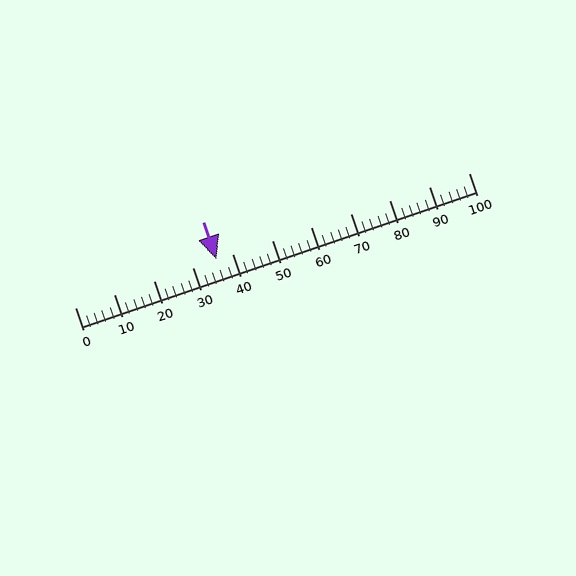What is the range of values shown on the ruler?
The ruler shows values from 0 to 100.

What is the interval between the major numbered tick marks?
The major tick marks are spaced 10 units apart.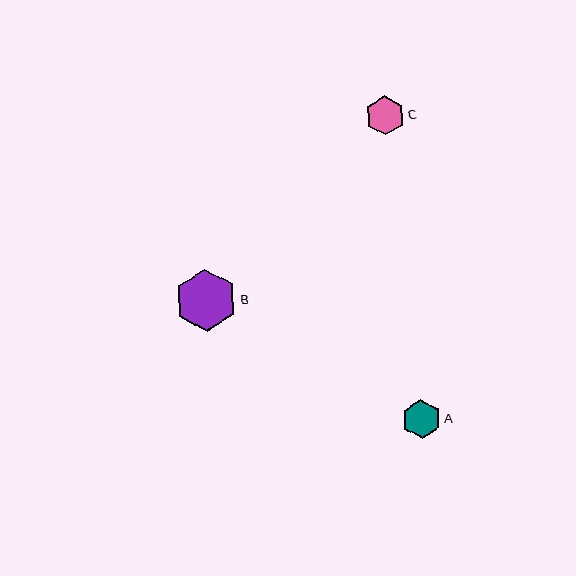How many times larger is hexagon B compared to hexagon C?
Hexagon B is approximately 1.6 times the size of hexagon C.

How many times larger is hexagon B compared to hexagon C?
Hexagon B is approximately 1.6 times the size of hexagon C.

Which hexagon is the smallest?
Hexagon A is the smallest with a size of approximately 39 pixels.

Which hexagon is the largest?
Hexagon B is the largest with a size of approximately 62 pixels.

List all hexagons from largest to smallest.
From largest to smallest: B, C, A.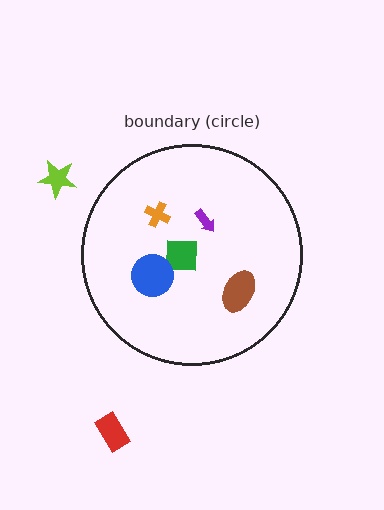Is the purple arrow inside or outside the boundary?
Inside.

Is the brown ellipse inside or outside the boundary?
Inside.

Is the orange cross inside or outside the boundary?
Inside.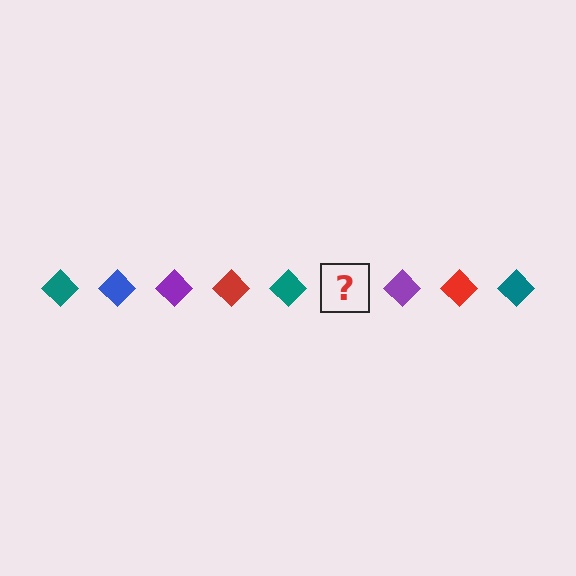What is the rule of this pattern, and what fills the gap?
The rule is that the pattern cycles through teal, blue, purple, red diamonds. The gap should be filled with a blue diamond.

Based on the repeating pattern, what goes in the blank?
The blank should be a blue diamond.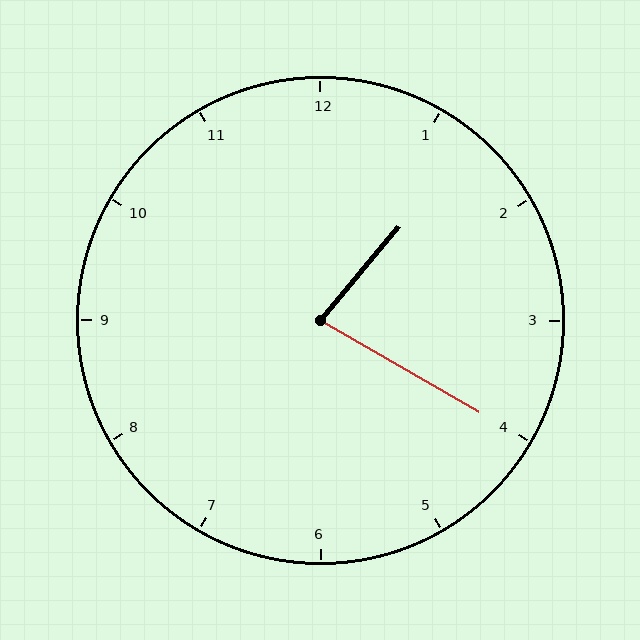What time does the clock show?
1:20.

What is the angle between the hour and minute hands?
Approximately 80 degrees.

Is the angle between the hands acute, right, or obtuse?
It is acute.